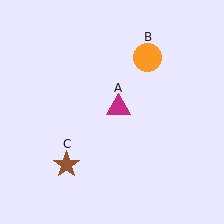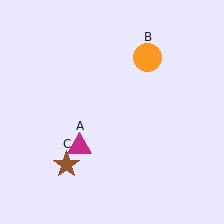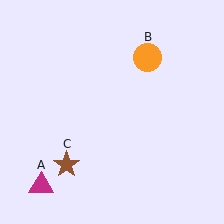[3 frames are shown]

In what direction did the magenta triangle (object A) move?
The magenta triangle (object A) moved down and to the left.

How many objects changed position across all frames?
1 object changed position: magenta triangle (object A).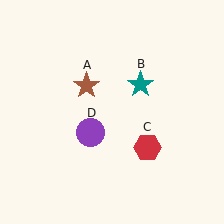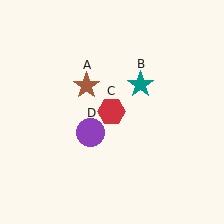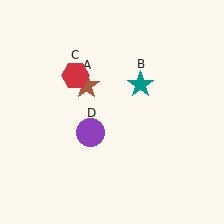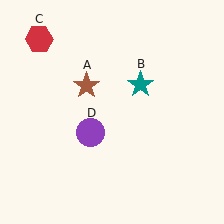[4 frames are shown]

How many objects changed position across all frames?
1 object changed position: red hexagon (object C).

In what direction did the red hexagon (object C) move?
The red hexagon (object C) moved up and to the left.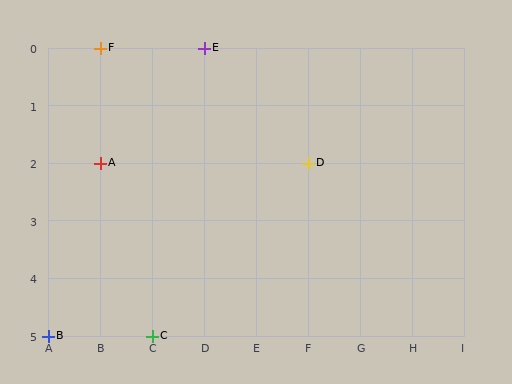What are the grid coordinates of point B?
Point B is at grid coordinates (A, 5).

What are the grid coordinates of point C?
Point C is at grid coordinates (C, 5).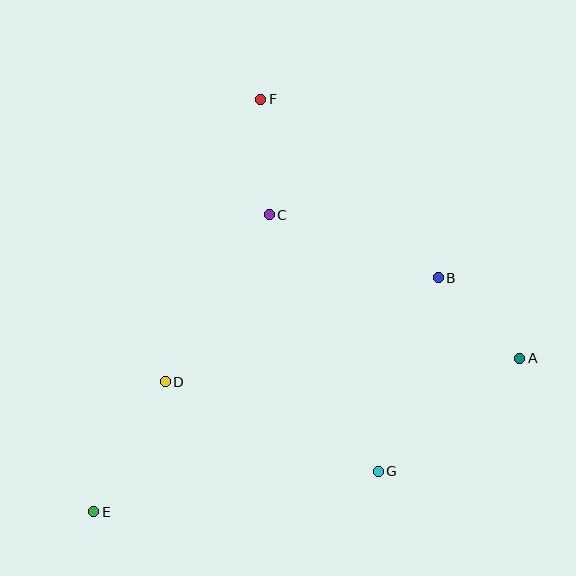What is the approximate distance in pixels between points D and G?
The distance between D and G is approximately 231 pixels.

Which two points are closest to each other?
Points A and B are closest to each other.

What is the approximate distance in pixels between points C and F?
The distance between C and F is approximately 116 pixels.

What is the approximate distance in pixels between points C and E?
The distance between C and E is approximately 345 pixels.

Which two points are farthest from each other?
Points A and E are farthest from each other.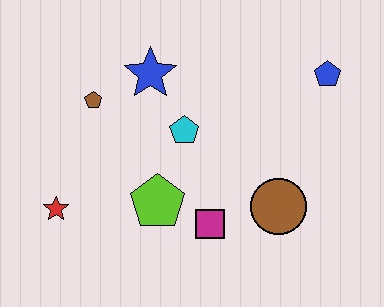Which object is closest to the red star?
The lime pentagon is closest to the red star.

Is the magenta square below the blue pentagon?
Yes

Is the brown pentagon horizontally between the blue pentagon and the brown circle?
No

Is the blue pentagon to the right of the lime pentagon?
Yes